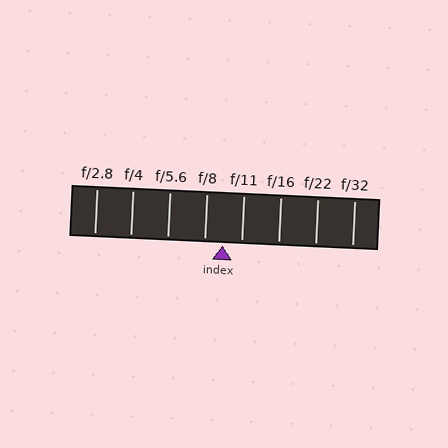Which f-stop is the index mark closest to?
The index mark is closest to f/8.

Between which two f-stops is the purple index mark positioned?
The index mark is between f/8 and f/11.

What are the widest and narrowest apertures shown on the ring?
The widest aperture shown is f/2.8 and the narrowest is f/32.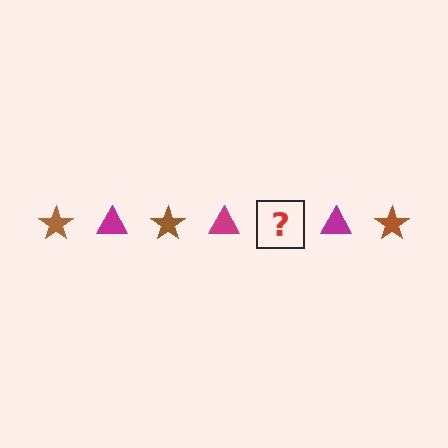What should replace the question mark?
The question mark should be replaced with a brown star.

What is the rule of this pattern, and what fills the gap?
The rule is that the pattern alternates between brown star and magenta triangle. The gap should be filled with a brown star.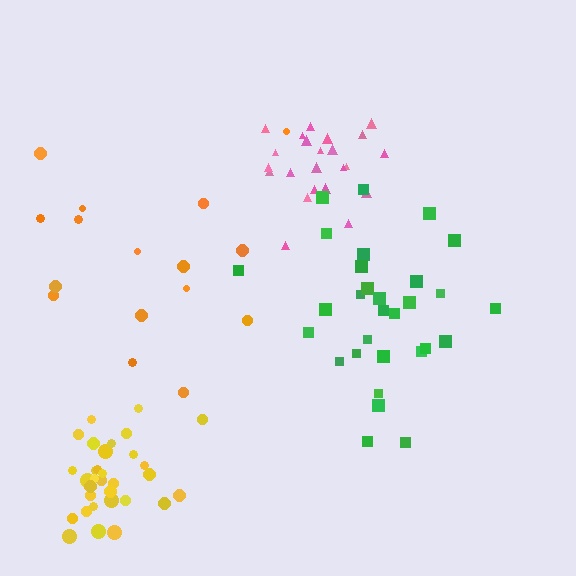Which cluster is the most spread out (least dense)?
Orange.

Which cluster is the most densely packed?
Yellow.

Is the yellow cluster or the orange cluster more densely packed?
Yellow.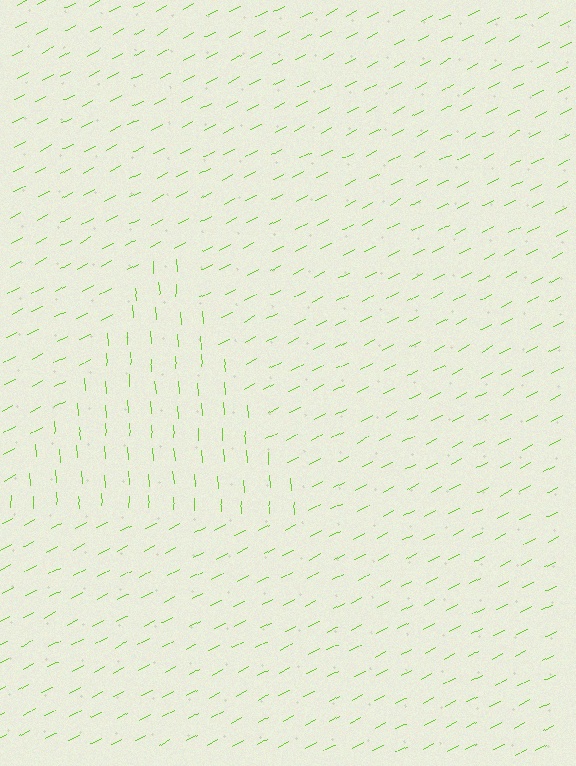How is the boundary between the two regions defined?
The boundary is defined purely by a change in line orientation (approximately 66 degrees difference). All lines are the same color and thickness.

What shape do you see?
I see a triangle.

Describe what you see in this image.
The image is filled with small lime line segments. A triangle region in the image has lines oriented differently from the surrounding lines, creating a visible texture boundary.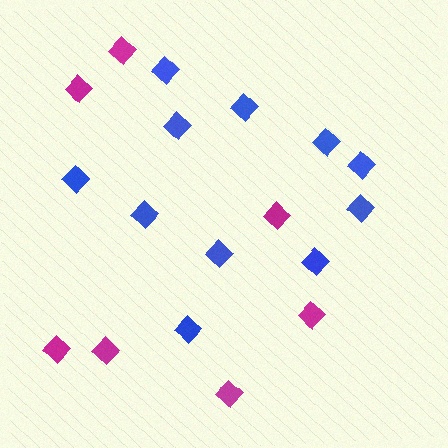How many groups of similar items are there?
There are 2 groups: one group of blue diamonds (11) and one group of magenta diamonds (7).